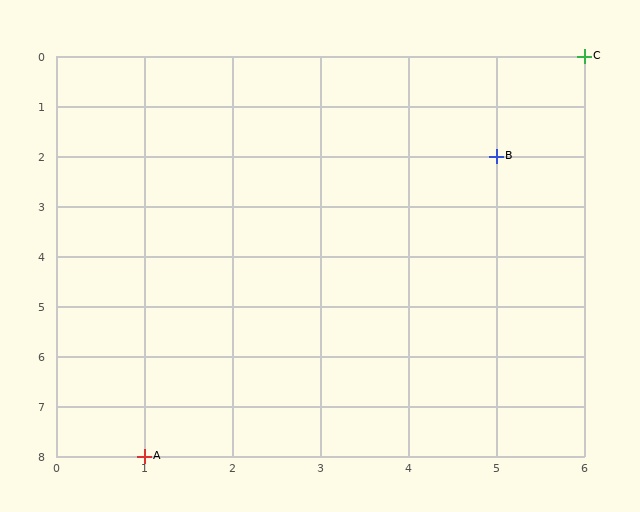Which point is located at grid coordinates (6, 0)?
Point C is at (6, 0).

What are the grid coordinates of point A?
Point A is at grid coordinates (1, 8).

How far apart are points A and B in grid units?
Points A and B are 4 columns and 6 rows apart (about 7.2 grid units diagonally).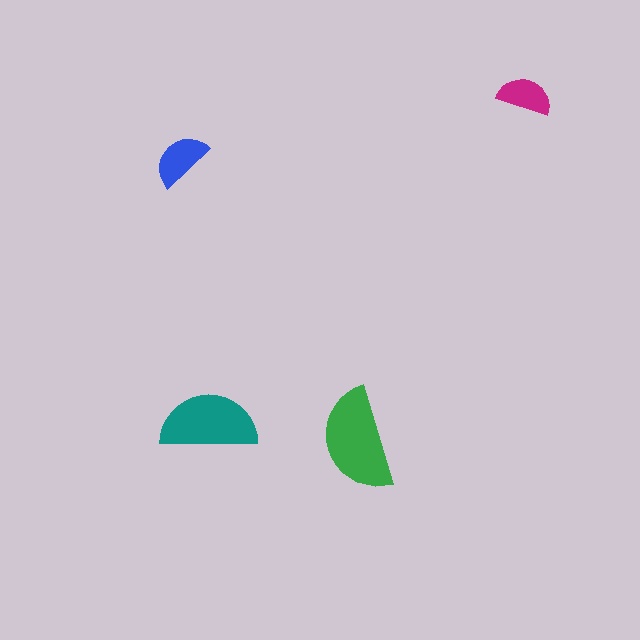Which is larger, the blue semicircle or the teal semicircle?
The teal one.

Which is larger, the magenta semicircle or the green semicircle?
The green one.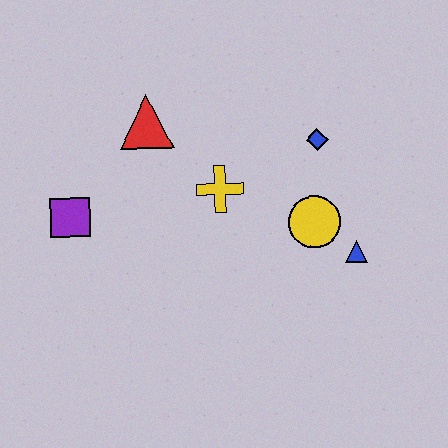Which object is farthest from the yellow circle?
The purple square is farthest from the yellow circle.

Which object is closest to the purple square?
The red triangle is closest to the purple square.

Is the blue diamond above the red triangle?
No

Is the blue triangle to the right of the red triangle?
Yes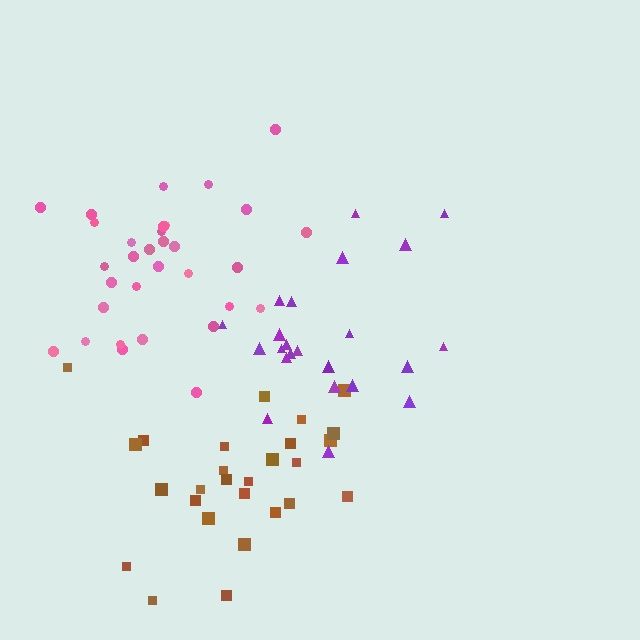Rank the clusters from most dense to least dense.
pink, brown, purple.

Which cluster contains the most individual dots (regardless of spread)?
Pink (32).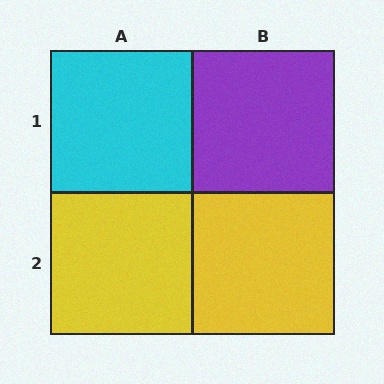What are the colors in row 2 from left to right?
Yellow, yellow.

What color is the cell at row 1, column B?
Purple.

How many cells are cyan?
1 cell is cyan.